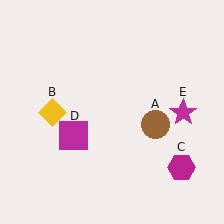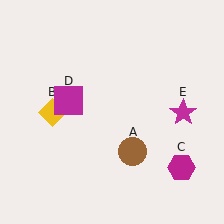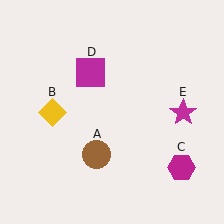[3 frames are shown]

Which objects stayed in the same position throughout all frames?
Yellow diamond (object B) and magenta hexagon (object C) and magenta star (object E) remained stationary.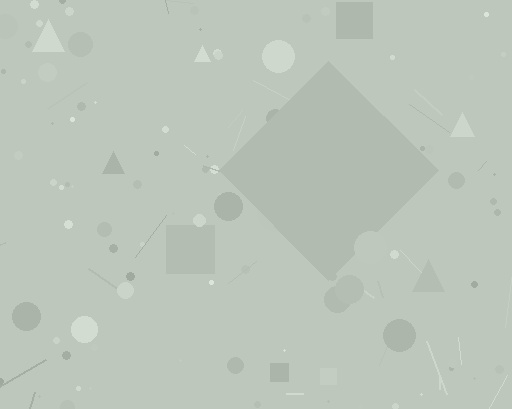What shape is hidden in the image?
A diamond is hidden in the image.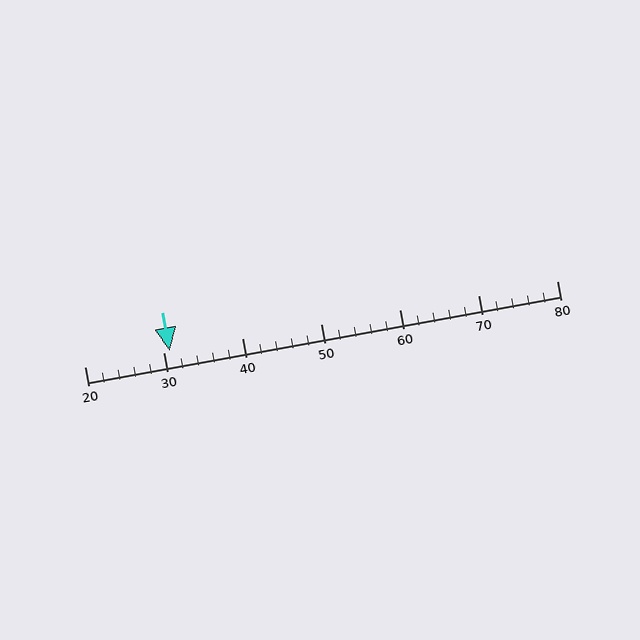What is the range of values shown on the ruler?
The ruler shows values from 20 to 80.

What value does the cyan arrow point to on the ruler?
The cyan arrow points to approximately 31.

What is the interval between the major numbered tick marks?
The major tick marks are spaced 10 units apart.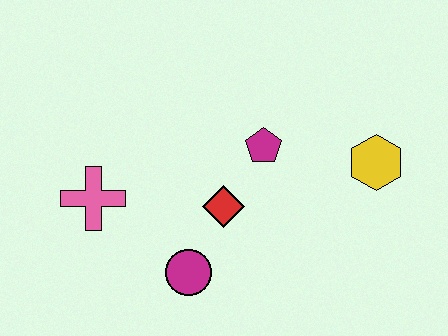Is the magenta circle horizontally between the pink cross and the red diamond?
Yes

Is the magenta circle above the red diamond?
No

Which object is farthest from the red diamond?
The yellow hexagon is farthest from the red diamond.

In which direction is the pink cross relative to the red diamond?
The pink cross is to the left of the red diamond.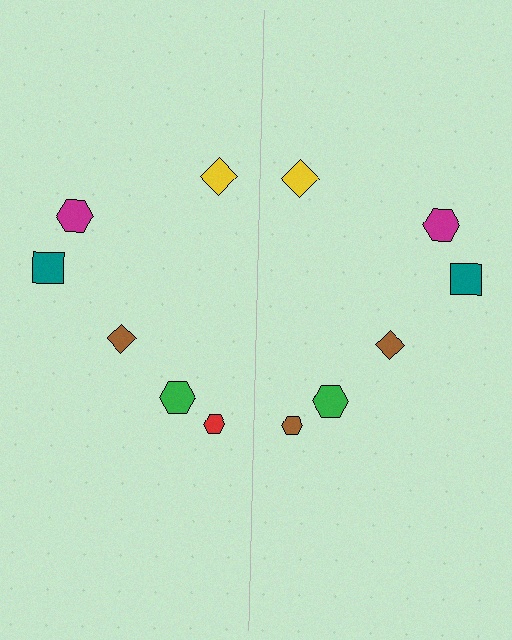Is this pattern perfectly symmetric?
No, the pattern is not perfectly symmetric. The brown hexagon on the right side breaks the symmetry — its mirror counterpart is red.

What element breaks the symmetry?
The brown hexagon on the right side breaks the symmetry — its mirror counterpart is red.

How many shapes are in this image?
There are 12 shapes in this image.